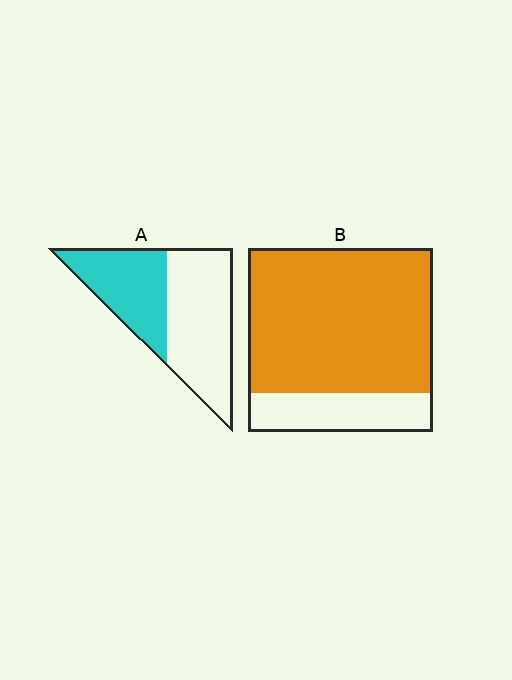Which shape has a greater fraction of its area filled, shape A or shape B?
Shape B.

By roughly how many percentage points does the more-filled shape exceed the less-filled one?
By roughly 35 percentage points (B over A).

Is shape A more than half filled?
No.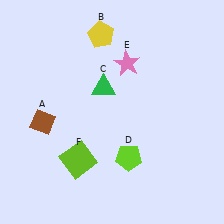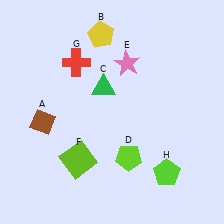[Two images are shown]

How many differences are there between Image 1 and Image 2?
There are 2 differences between the two images.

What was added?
A red cross (G), a lime pentagon (H) were added in Image 2.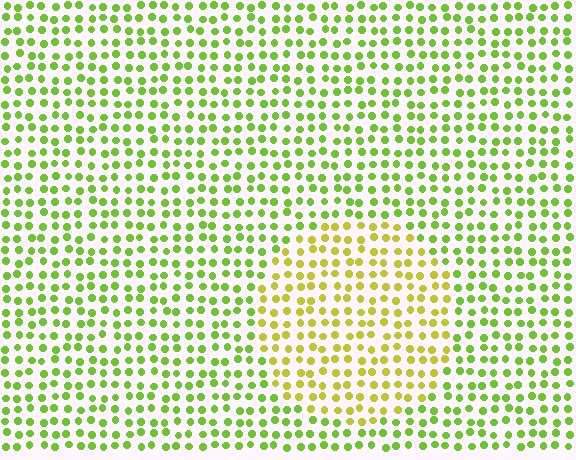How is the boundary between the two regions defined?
The boundary is defined purely by a slight shift in hue (about 34 degrees). Spacing, size, and orientation are identical on both sides.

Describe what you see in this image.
The image is filled with small lime elements in a uniform arrangement. A circle-shaped region is visible where the elements are tinted to a slightly different hue, forming a subtle color boundary.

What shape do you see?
I see a circle.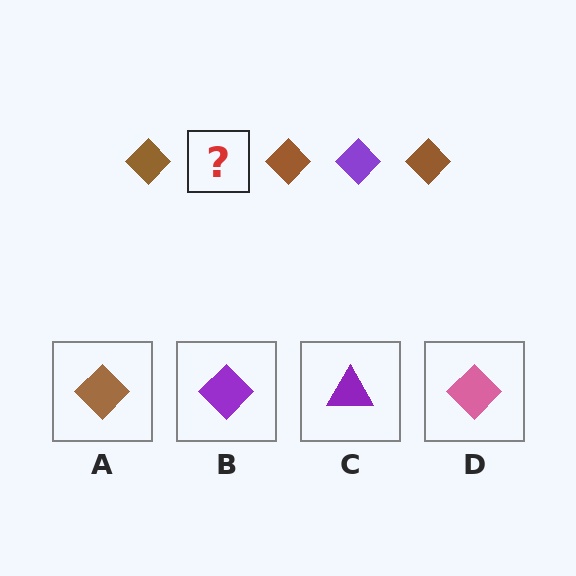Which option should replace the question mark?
Option B.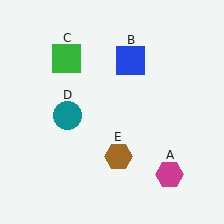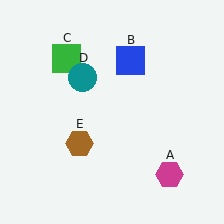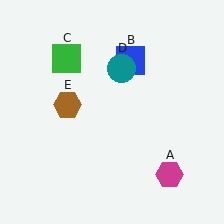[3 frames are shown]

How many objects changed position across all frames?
2 objects changed position: teal circle (object D), brown hexagon (object E).